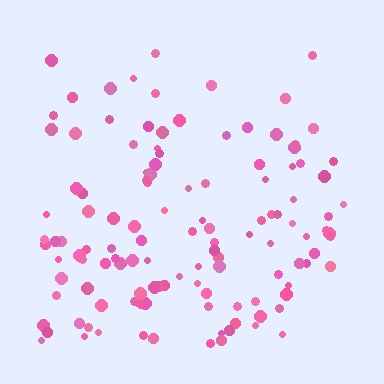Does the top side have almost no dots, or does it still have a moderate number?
Still a moderate number, just noticeably fewer than the bottom.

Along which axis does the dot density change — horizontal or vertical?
Vertical.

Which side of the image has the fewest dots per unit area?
The top.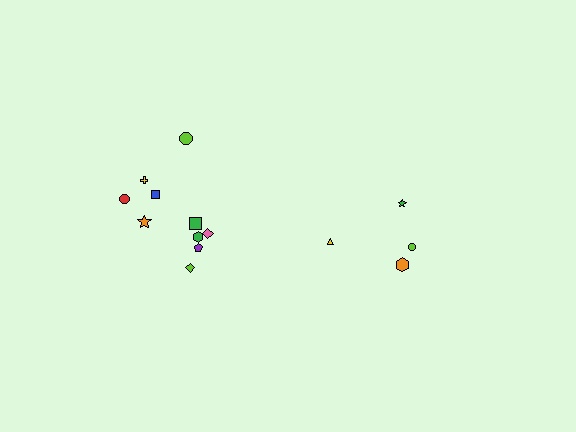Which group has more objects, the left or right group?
The left group.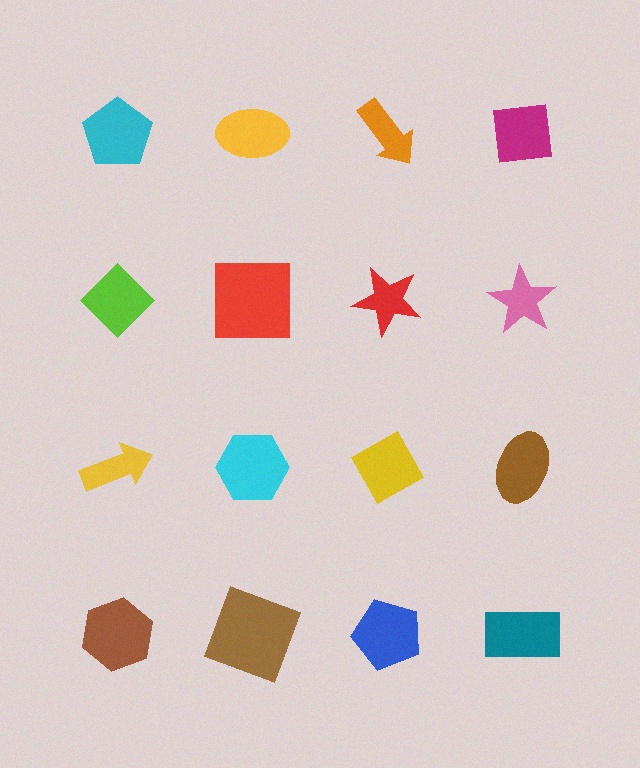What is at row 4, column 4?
A teal rectangle.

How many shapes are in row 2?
4 shapes.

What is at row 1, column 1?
A cyan pentagon.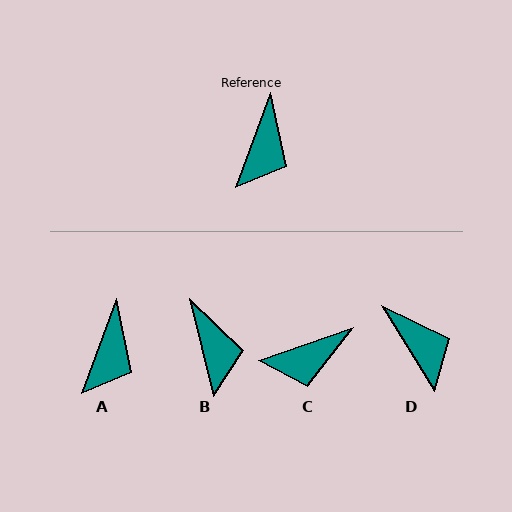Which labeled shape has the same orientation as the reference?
A.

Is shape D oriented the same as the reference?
No, it is off by about 52 degrees.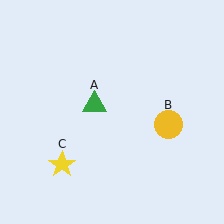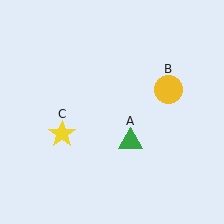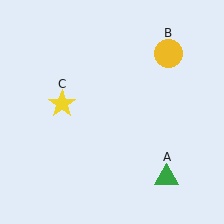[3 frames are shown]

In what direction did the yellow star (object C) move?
The yellow star (object C) moved up.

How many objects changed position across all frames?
3 objects changed position: green triangle (object A), yellow circle (object B), yellow star (object C).